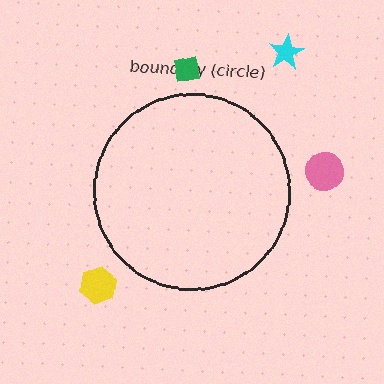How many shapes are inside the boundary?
0 inside, 4 outside.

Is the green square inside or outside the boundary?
Outside.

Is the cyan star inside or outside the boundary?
Outside.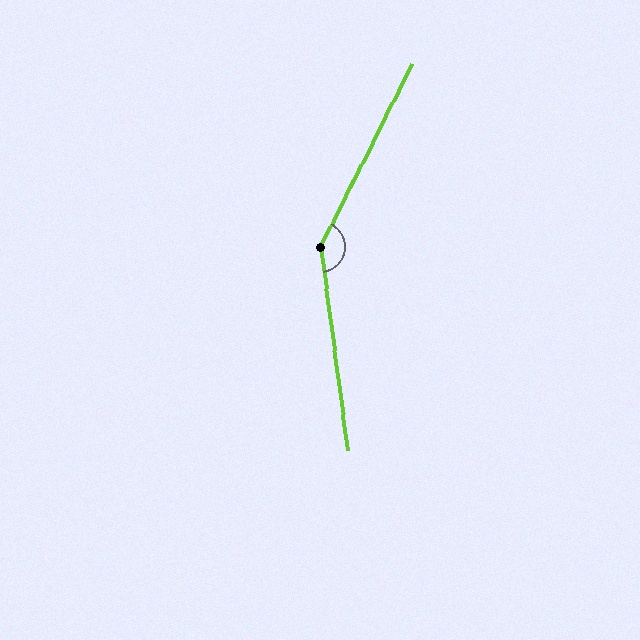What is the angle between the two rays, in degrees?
Approximately 146 degrees.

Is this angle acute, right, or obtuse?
It is obtuse.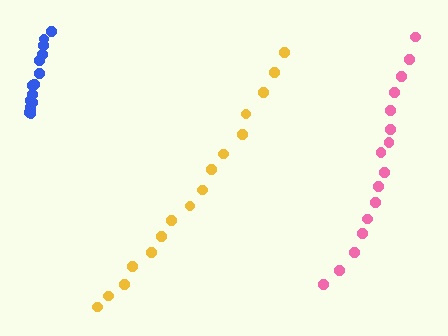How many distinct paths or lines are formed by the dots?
There are 3 distinct paths.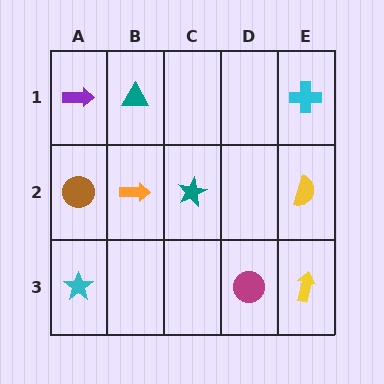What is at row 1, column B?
A teal triangle.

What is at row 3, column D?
A magenta circle.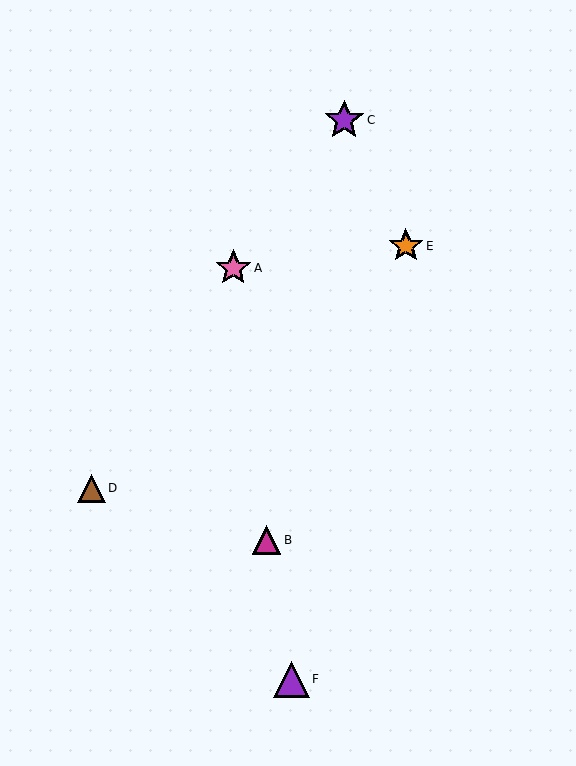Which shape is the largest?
The purple star (labeled C) is the largest.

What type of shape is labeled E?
Shape E is an orange star.